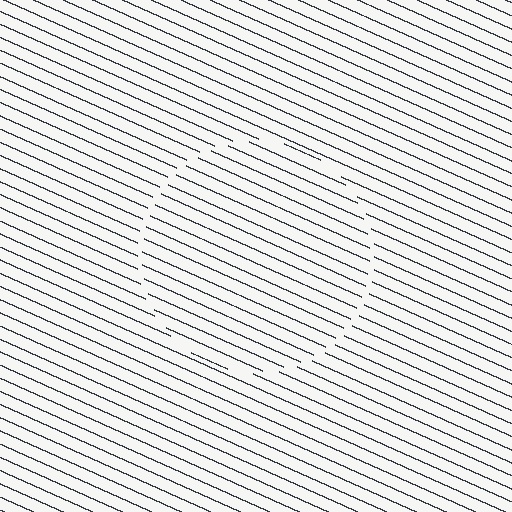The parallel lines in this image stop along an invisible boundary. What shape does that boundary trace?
An illusory circle. The interior of the shape contains the same grating, shifted by half a period — the contour is defined by the phase discontinuity where line-ends from the inner and outer gratings abut.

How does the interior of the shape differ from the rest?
The interior of the shape contains the same grating, shifted by half a period — the contour is defined by the phase discontinuity where line-ends from the inner and outer gratings abut.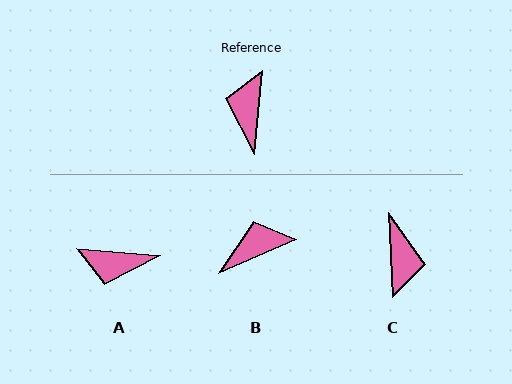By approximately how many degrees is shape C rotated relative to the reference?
Approximately 171 degrees clockwise.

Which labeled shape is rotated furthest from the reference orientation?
C, about 171 degrees away.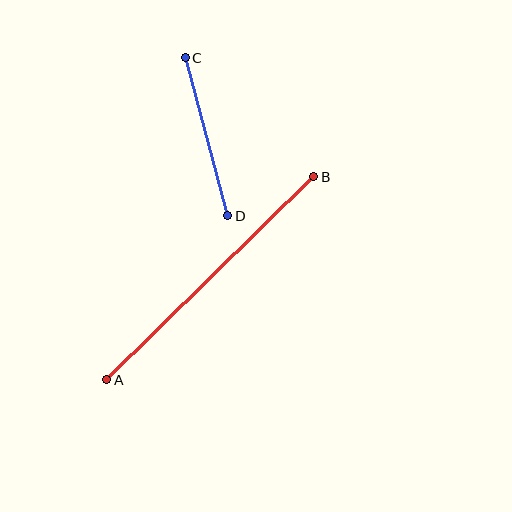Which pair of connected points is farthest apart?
Points A and B are farthest apart.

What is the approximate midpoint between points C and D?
The midpoint is at approximately (207, 137) pixels.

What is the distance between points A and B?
The distance is approximately 290 pixels.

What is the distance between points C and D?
The distance is approximately 164 pixels.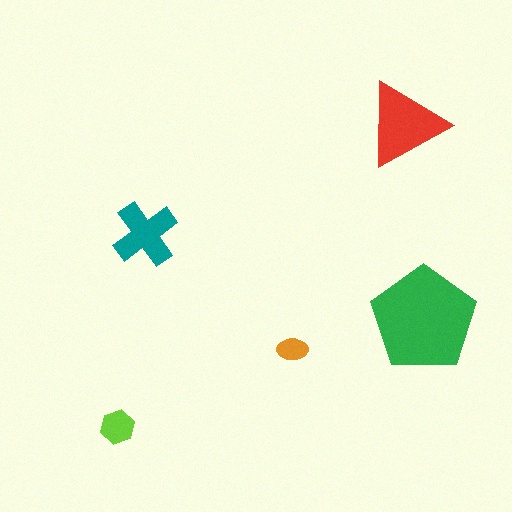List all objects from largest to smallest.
The green pentagon, the red triangle, the teal cross, the lime hexagon, the orange ellipse.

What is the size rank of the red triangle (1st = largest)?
2nd.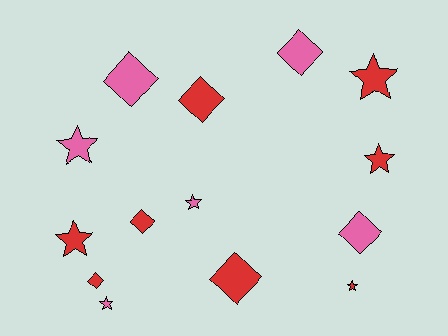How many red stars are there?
There are 4 red stars.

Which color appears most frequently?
Red, with 8 objects.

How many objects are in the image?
There are 14 objects.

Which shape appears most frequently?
Diamond, with 7 objects.